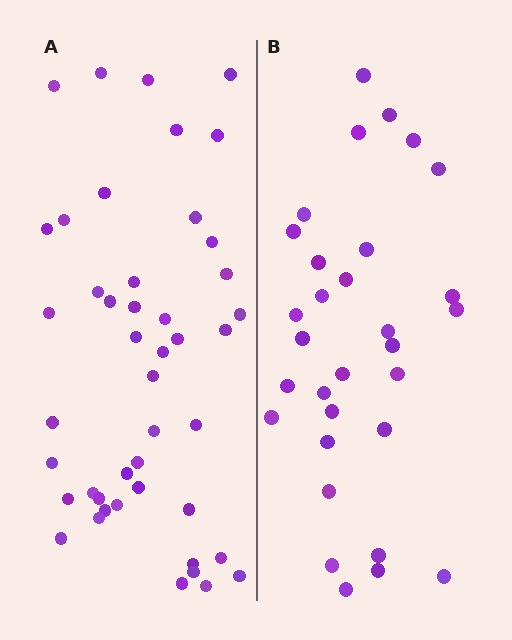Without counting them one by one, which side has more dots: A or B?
Region A (the left region) has more dots.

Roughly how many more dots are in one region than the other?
Region A has approximately 15 more dots than region B.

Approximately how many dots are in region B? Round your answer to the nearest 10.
About 30 dots. (The exact count is 31, which rounds to 30.)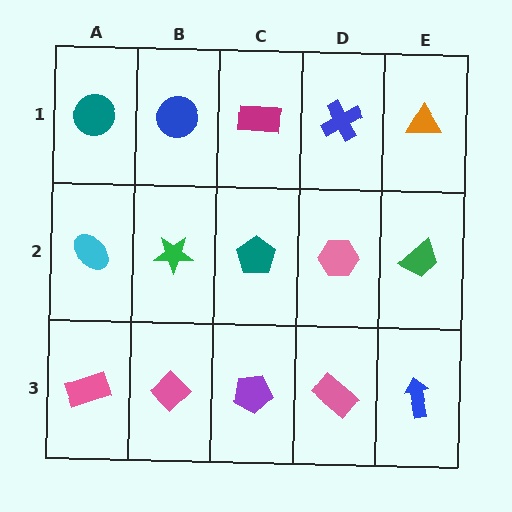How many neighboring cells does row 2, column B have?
4.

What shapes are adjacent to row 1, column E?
A green trapezoid (row 2, column E), a blue cross (row 1, column D).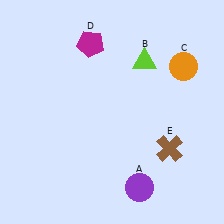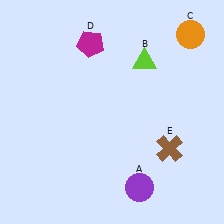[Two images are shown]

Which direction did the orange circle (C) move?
The orange circle (C) moved up.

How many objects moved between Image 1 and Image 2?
1 object moved between the two images.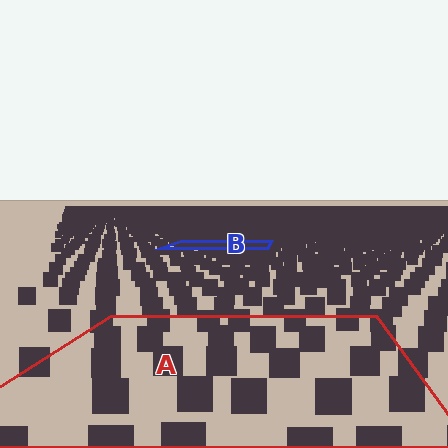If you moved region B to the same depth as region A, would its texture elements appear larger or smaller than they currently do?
They would appear larger. At a closer depth, the same texture elements are projected at a bigger on-screen size.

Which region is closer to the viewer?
Region A is closer. The texture elements there are larger and more spread out.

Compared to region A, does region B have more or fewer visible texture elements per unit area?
Region B has more texture elements per unit area — they are packed more densely because it is farther away.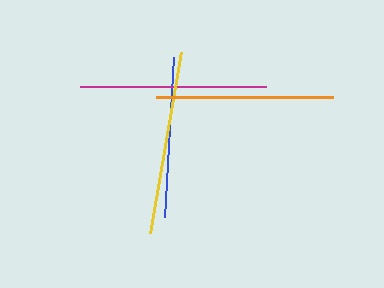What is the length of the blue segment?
The blue segment is approximately 160 pixels long.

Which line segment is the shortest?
The blue line is the shortest at approximately 160 pixels.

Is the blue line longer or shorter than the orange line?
The orange line is longer than the blue line.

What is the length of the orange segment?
The orange segment is approximately 176 pixels long.